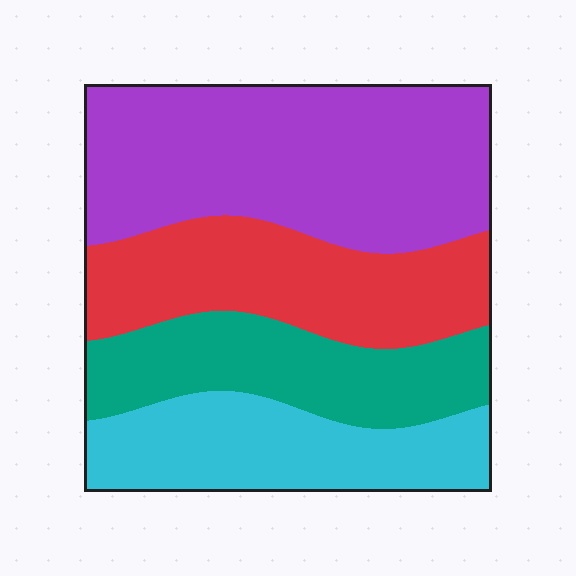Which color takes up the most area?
Purple, at roughly 35%.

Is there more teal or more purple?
Purple.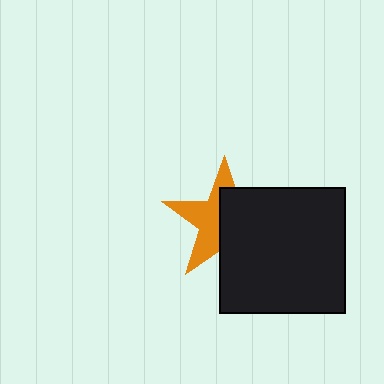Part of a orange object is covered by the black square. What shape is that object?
It is a star.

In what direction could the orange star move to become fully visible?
The orange star could move left. That would shift it out from behind the black square entirely.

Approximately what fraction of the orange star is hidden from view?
Roughly 52% of the orange star is hidden behind the black square.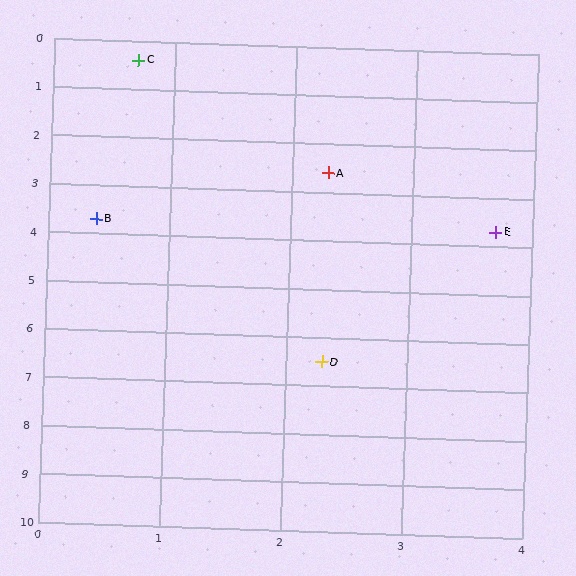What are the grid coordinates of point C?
Point C is at approximately (0.7, 0.4).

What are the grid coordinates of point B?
Point B is at approximately (0.4, 3.7).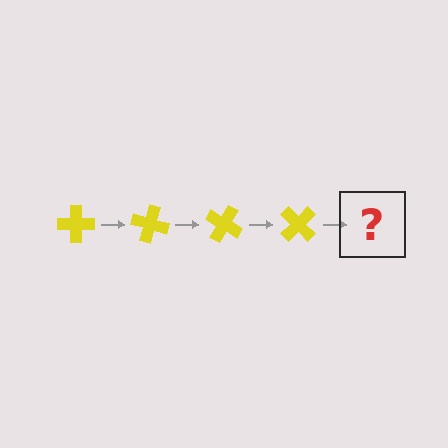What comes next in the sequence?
The next element should be a yellow cross rotated 60 degrees.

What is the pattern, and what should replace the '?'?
The pattern is that the cross rotates 15 degrees each step. The '?' should be a yellow cross rotated 60 degrees.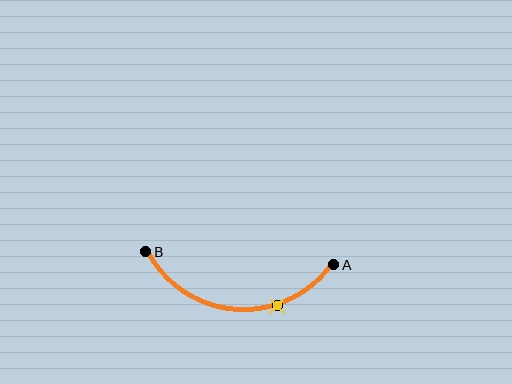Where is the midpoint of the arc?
The arc midpoint is the point on the curve farthest from the straight line joining A and B. It sits below that line.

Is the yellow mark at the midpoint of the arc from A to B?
No. The yellow mark lies on the arc but is closer to endpoint A. The arc midpoint would be at the point on the curve equidistant along the arc from both A and B.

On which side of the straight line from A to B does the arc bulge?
The arc bulges below the straight line connecting A and B.